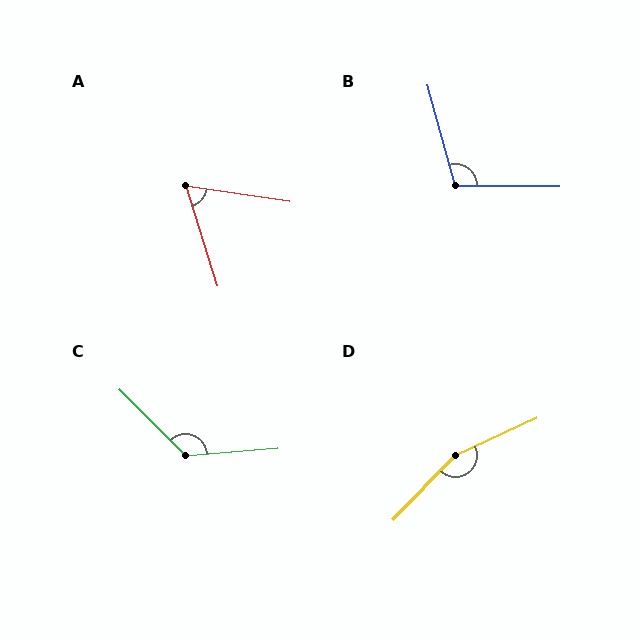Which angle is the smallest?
A, at approximately 64 degrees.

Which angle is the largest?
D, at approximately 159 degrees.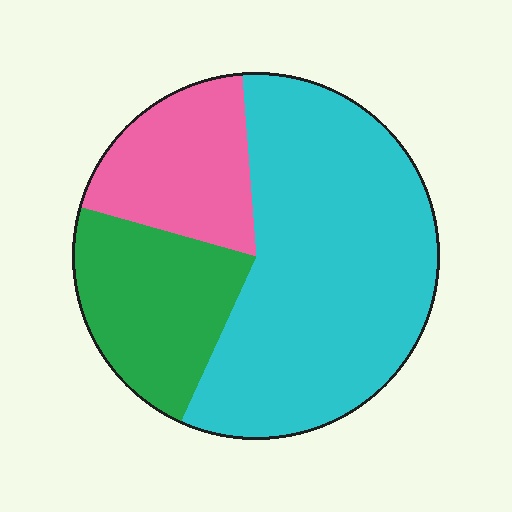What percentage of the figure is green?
Green covers about 25% of the figure.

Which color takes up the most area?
Cyan, at roughly 60%.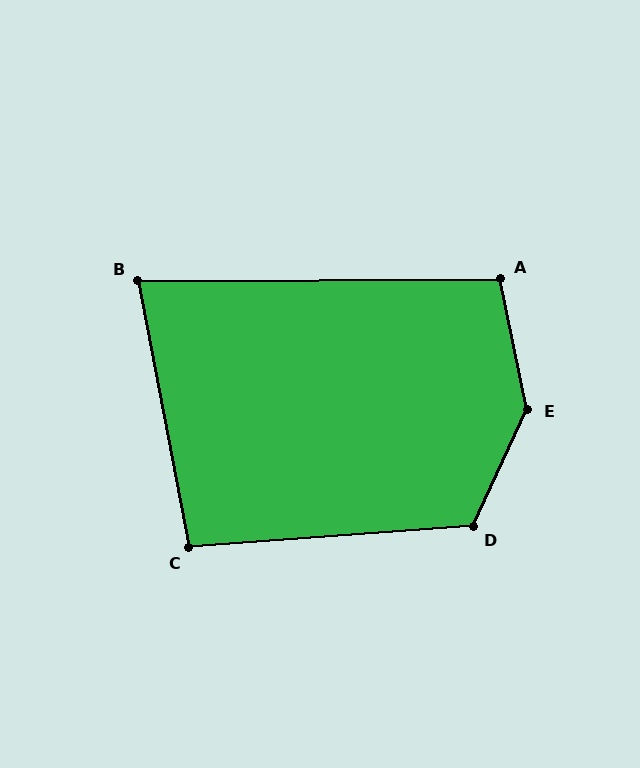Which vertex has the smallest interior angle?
B, at approximately 79 degrees.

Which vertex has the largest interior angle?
E, at approximately 143 degrees.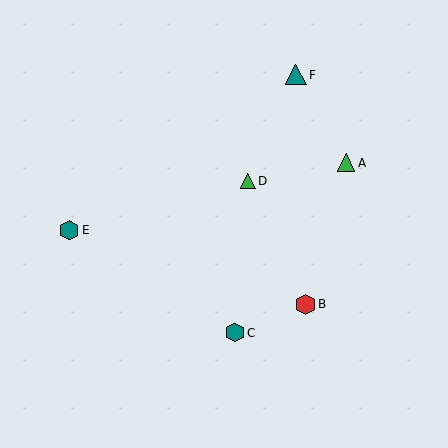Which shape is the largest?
The teal triangle (labeled F) is the largest.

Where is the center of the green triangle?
The center of the green triangle is at (346, 163).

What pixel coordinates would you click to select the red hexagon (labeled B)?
Click at (305, 304) to select the red hexagon B.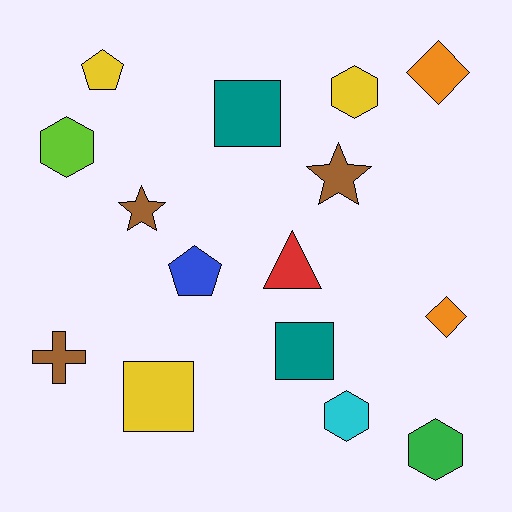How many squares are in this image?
There are 3 squares.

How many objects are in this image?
There are 15 objects.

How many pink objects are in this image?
There are no pink objects.